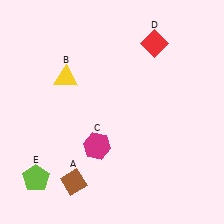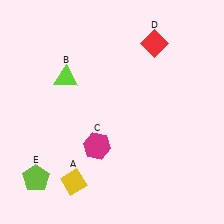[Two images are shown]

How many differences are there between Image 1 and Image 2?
There are 2 differences between the two images.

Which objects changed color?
A changed from brown to yellow. B changed from yellow to lime.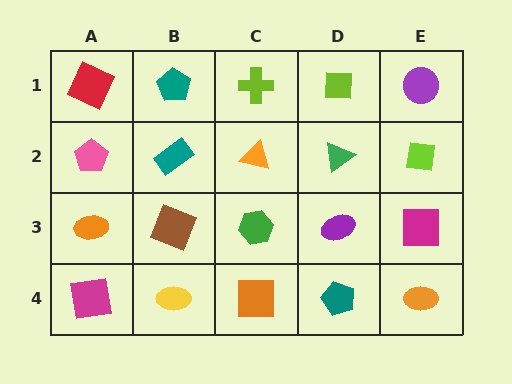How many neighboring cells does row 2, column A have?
3.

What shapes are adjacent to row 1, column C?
An orange triangle (row 2, column C), a teal pentagon (row 1, column B), a lime square (row 1, column D).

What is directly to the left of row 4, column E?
A teal pentagon.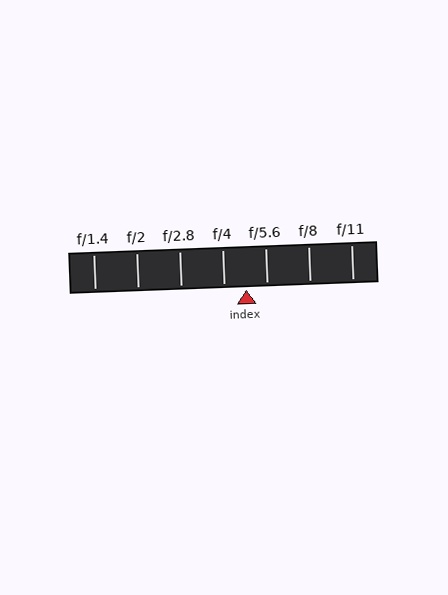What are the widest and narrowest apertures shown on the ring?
The widest aperture shown is f/1.4 and the narrowest is f/11.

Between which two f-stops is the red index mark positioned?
The index mark is between f/4 and f/5.6.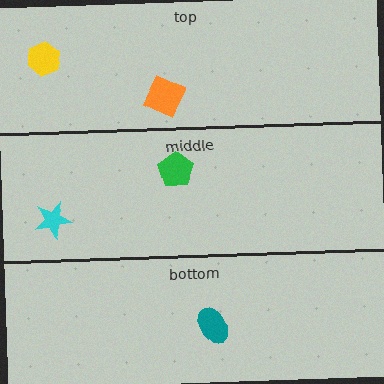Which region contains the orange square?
The top region.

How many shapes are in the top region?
2.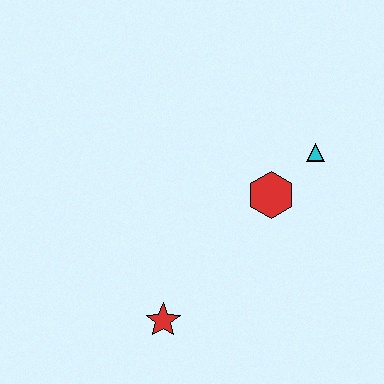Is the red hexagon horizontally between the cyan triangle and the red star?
Yes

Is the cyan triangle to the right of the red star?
Yes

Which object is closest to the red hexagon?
The cyan triangle is closest to the red hexagon.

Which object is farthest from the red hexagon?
The red star is farthest from the red hexagon.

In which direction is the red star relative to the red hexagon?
The red star is below the red hexagon.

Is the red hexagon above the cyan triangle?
No